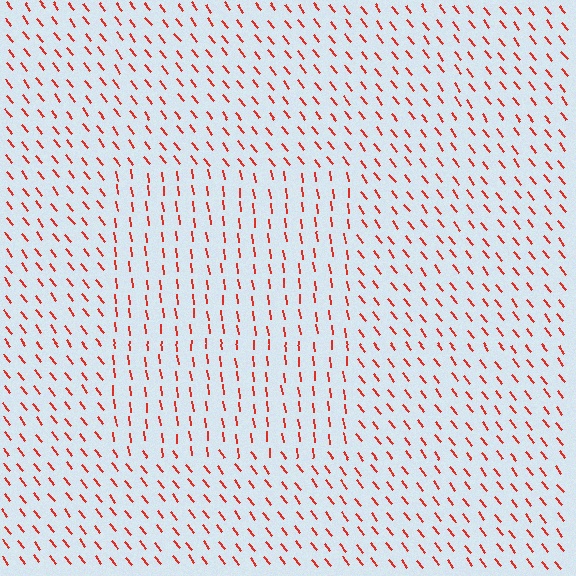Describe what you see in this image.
The image is filled with small red line segments. A rectangle region in the image has lines oriented differently from the surrounding lines, creating a visible texture boundary.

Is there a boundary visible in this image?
Yes, there is a texture boundary formed by a change in line orientation.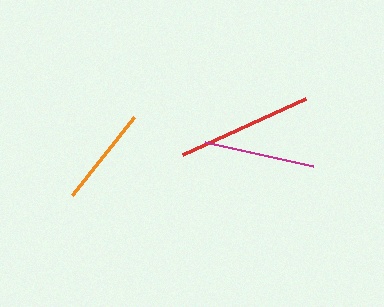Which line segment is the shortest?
The orange line is the shortest at approximately 100 pixels.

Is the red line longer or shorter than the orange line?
The red line is longer than the orange line.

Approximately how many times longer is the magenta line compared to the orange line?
The magenta line is approximately 1.1 times the length of the orange line.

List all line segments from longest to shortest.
From longest to shortest: red, magenta, orange.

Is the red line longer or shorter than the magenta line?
The red line is longer than the magenta line.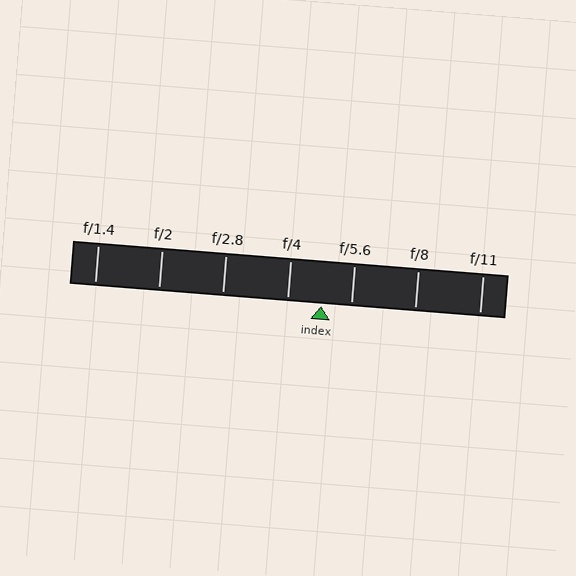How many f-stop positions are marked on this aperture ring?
There are 7 f-stop positions marked.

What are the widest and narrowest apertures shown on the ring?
The widest aperture shown is f/1.4 and the narrowest is f/11.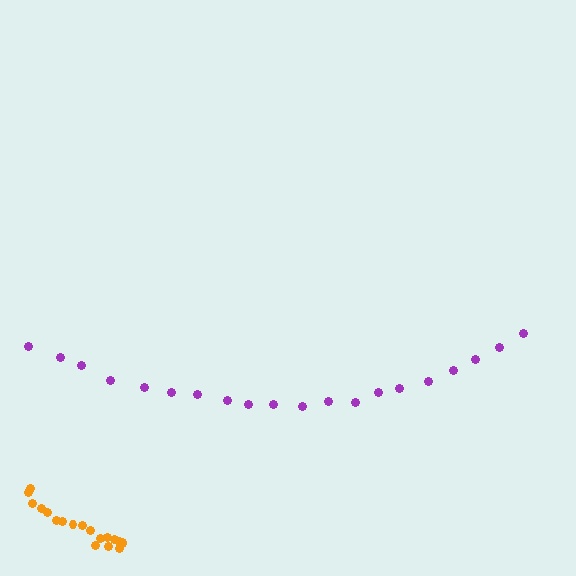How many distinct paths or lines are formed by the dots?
There are 2 distinct paths.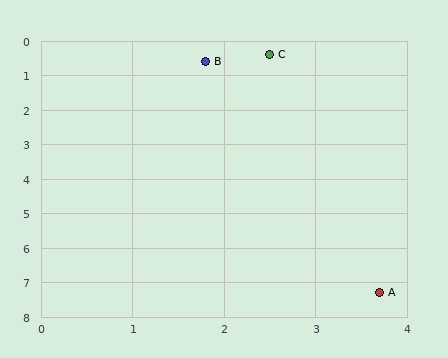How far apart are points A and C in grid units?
Points A and C are about 7.0 grid units apart.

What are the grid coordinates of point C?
Point C is at approximately (2.5, 0.4).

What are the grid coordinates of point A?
Point A is at approximately (3.7, 7.3).